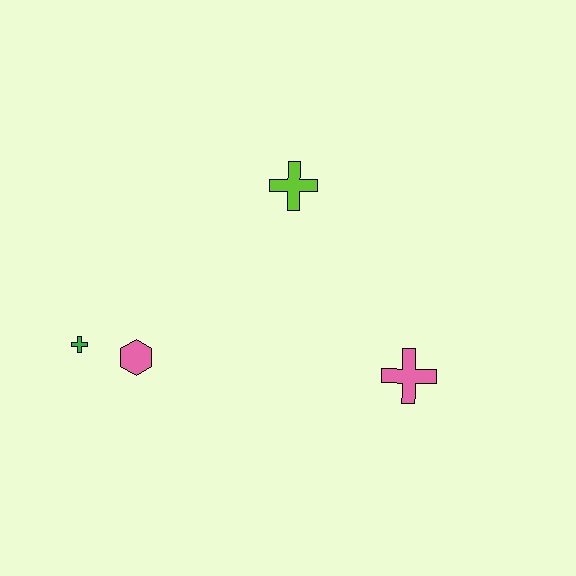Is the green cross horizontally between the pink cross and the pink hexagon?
No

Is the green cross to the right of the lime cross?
No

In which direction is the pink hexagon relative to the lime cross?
The pink hexagon is below the lime cross.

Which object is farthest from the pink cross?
The green cross is farthest from the pink cross.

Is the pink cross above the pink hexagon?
No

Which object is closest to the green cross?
The pink hexagon is closest to the green cross.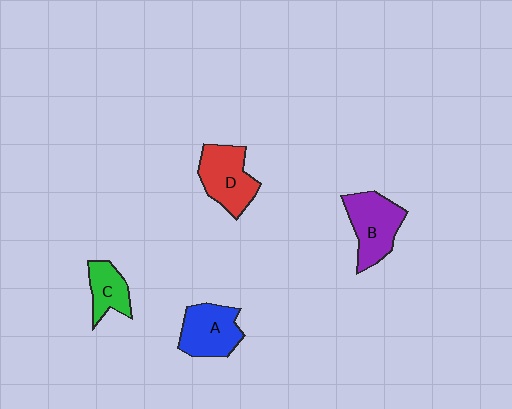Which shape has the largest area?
Shape B (purple).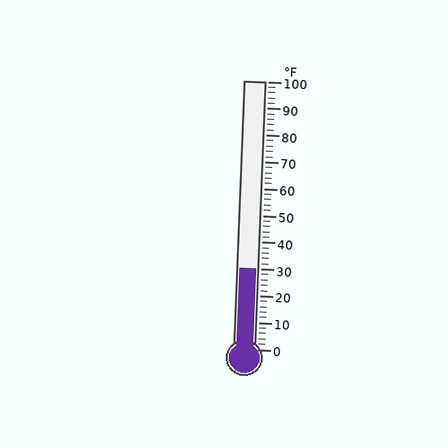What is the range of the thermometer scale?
The thermometer scale ranges from 0°F to 100°F.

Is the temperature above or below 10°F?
The temperature is above 10°F.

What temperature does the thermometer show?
The thermometer shows approximately 30°F.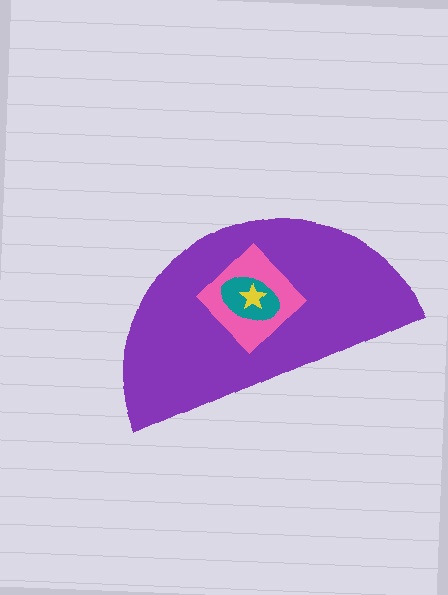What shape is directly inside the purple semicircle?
The pink diamond.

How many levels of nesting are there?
4.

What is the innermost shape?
The yellow star.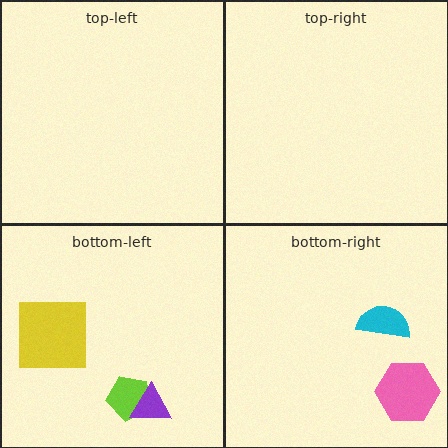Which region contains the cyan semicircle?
The bottom-right region.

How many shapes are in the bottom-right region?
2.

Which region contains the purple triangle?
The bottom-left region.